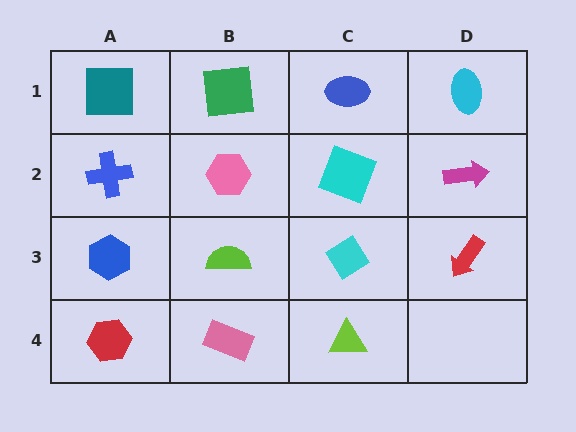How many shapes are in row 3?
4 shapes.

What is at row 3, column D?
A red arrow.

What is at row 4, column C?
A lime triangle.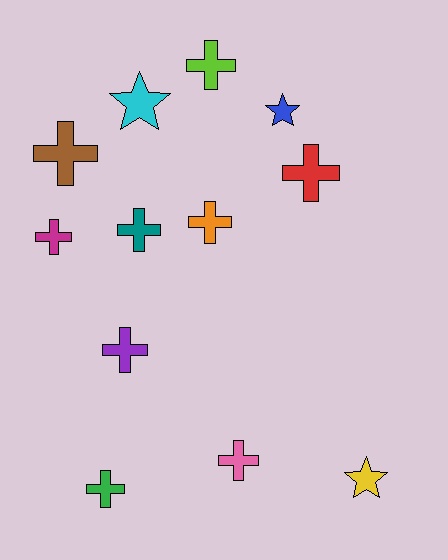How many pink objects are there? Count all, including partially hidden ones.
There is 1 pink object.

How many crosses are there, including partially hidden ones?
There are 9 crosses.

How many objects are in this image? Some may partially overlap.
There are 12 objects.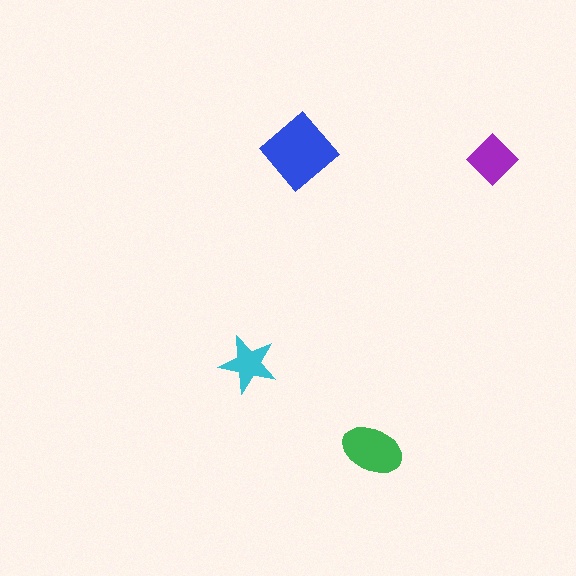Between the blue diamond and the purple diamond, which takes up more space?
The blue diamond.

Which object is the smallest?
The cyan star.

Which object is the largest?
The blue diamond.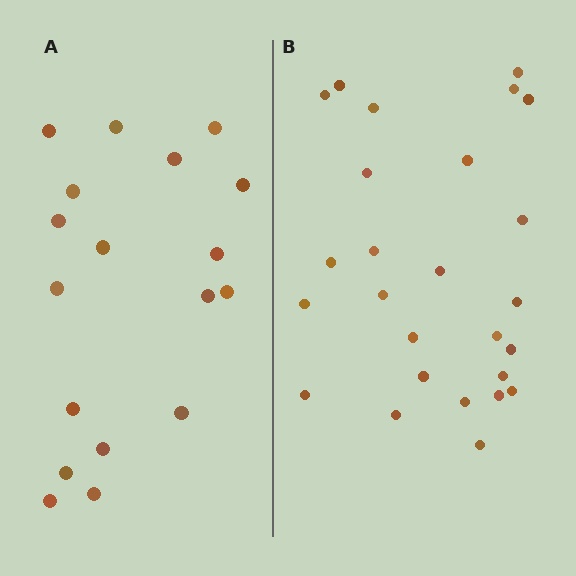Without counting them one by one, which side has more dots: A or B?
Region B (the right region) has more dots.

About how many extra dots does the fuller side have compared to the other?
Region B has roughly 8 or so more dots than region A.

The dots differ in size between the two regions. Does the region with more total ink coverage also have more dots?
No. Region A has more total ink coverage because its dots are larger, but region B actually contains more individual dots. Total area can be misleading — the number of items is what matters here.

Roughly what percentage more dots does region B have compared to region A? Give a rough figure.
About 45% more.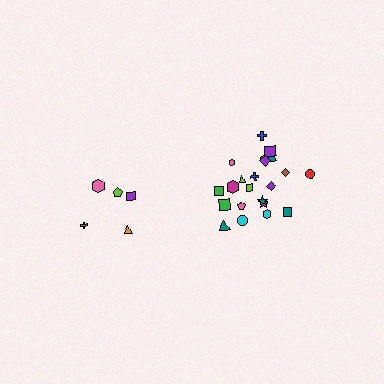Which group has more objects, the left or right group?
The right group.